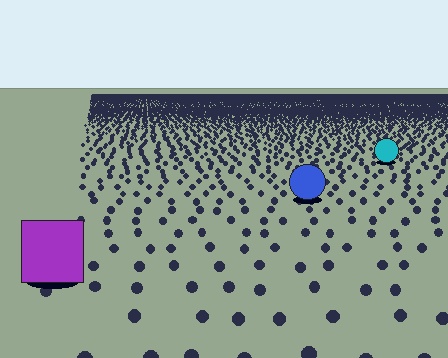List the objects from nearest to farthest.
From nearest to farthest: the purple square, the blue circle, the cyan circle.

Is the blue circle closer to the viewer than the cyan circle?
Yes. The blue circle is closer — you can tell from the texture gradient: the ground texture is coarser near it.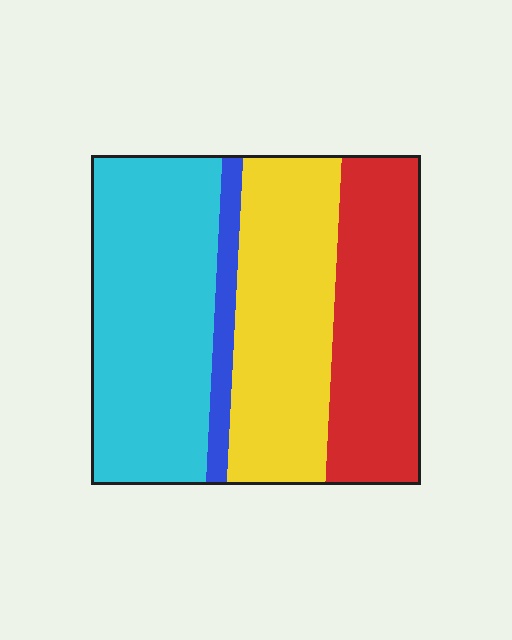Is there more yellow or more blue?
Yellow.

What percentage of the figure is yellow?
Yellow takes up between a quarter and a half of the figure.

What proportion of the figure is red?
Red takes up about one quarter (1/4) of the figure.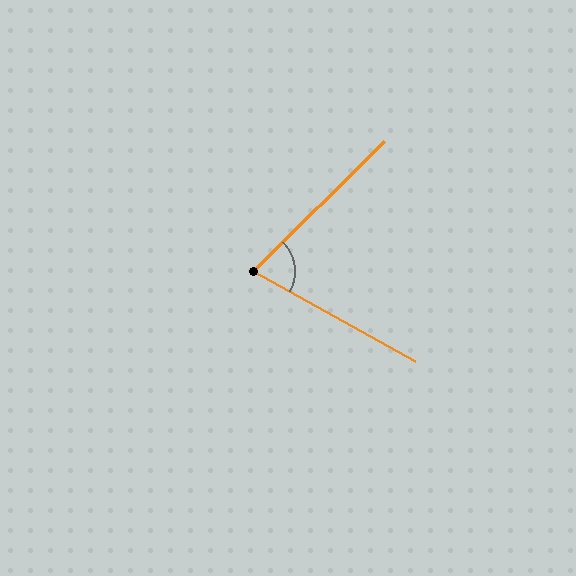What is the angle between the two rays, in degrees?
Approximately 74 degrees.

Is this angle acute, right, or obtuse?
It is acute.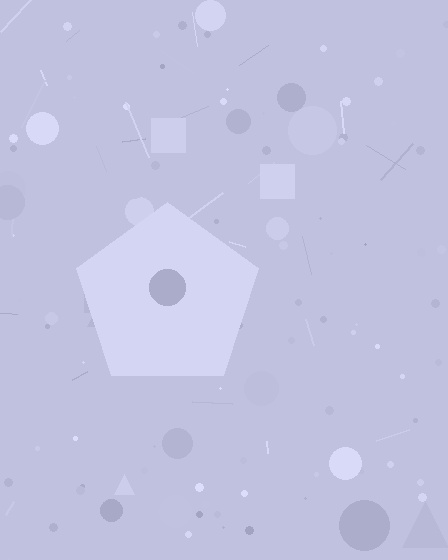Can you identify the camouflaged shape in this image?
The camouflaged shape is a pentagon.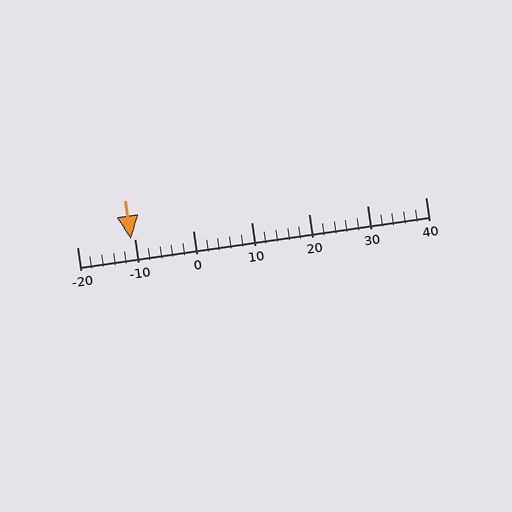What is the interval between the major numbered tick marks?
The major tick marks are spaced 10 units apart.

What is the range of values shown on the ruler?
The ruler shows values from -20 to 40.